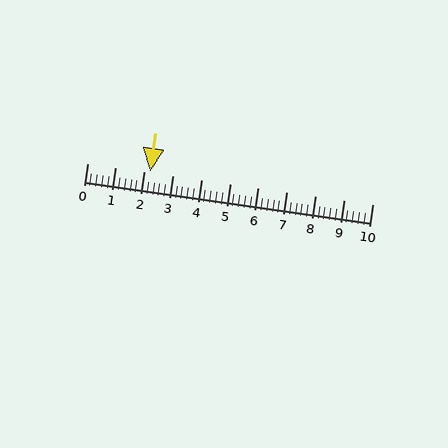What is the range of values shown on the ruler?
The ruler shows values from 0 to 10.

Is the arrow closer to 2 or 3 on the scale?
The arrow is closer to 2.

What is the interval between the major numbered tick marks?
The major tick marks are spaced 1 units apart.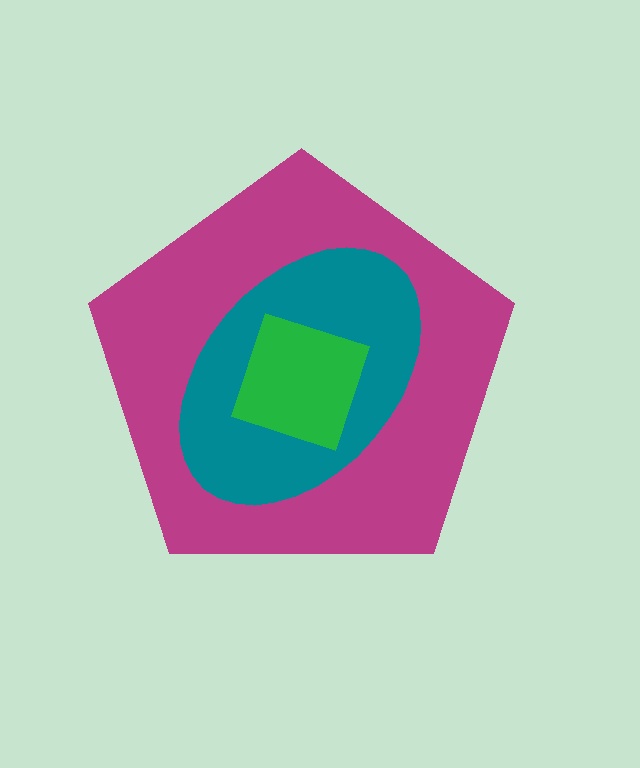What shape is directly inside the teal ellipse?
The green diamond.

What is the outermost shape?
The magenta pentagon.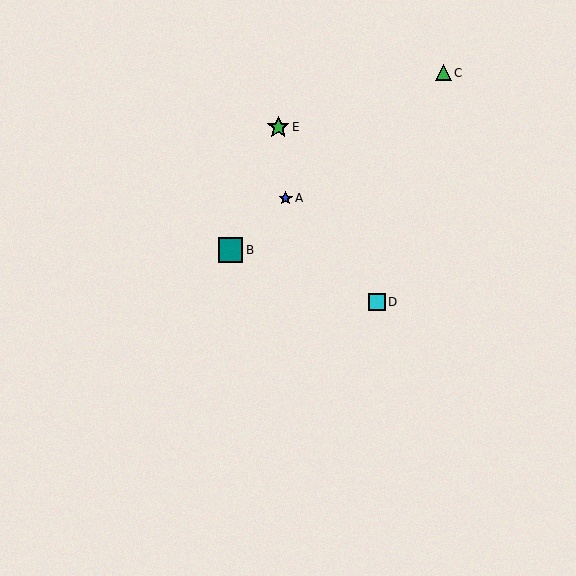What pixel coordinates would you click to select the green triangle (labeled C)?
Click at (443, 73) to select the green triangle C.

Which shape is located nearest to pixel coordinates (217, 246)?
The teal square (labeled B) at (230, 250) is nearest to that location.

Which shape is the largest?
The teal square (labeled B) is the largest.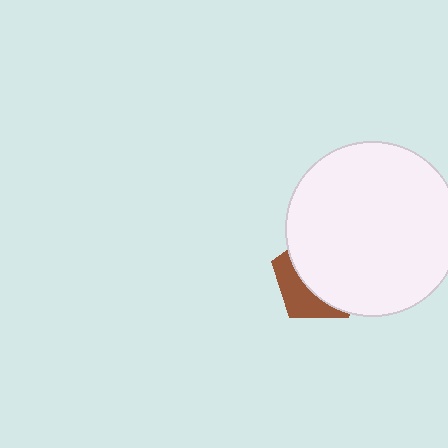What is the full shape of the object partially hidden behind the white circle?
The partially hidden object is a brown pentagon.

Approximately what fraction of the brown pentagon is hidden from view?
Roughly 67% of the brown pentagon is hidden behind the white circle.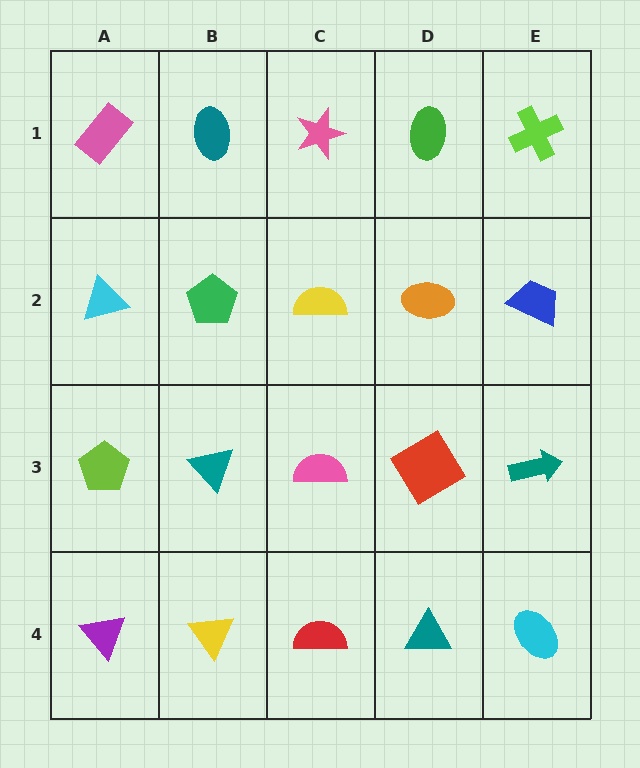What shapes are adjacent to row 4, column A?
A lime pentagon (row 3, column A), a yellow triangle (row 4, column B).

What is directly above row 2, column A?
A pink rectangle.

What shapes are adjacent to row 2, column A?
A pink rectangle (row 1, column A), a lime pentagon (row 3, column A), a green pentagon (row 2, column B).